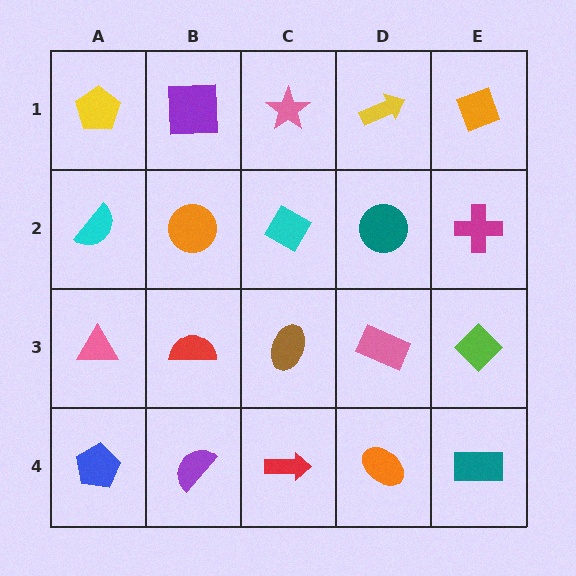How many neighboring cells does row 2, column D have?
4.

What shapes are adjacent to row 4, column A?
A pink triangle (row 3, column A), a purple semicircle (row 4, column B).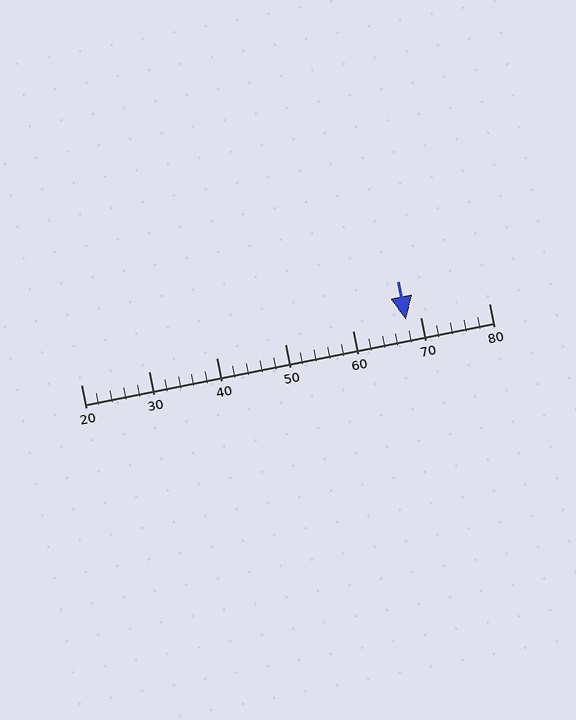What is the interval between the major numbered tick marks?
The major tick marks are spaced 10 units apart.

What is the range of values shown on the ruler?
The ruler shows values from 20 to 80.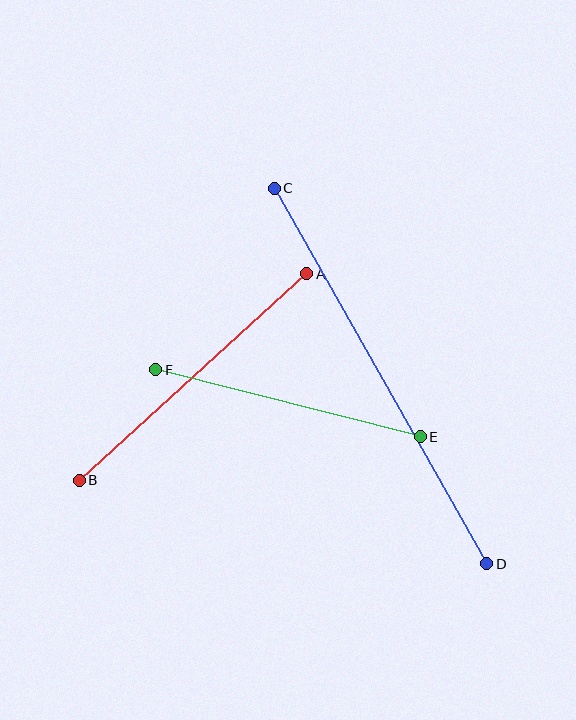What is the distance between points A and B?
The distance is approximately 307 pixels.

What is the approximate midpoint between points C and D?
The midpoint is at approximately (381, 376) pixels.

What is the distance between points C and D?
The distance is approximately 431 pixels.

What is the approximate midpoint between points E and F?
The midpoint is at approximately (288, 403) pixels.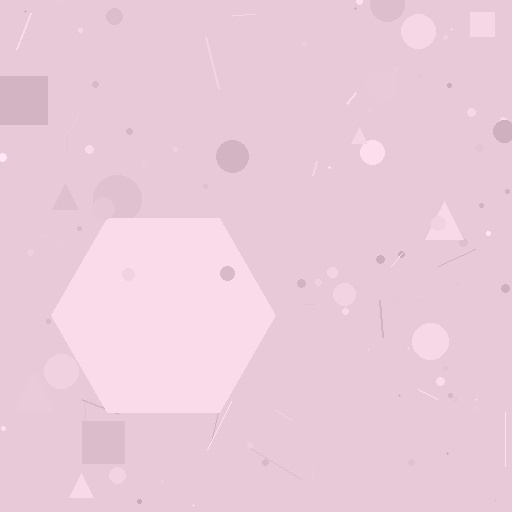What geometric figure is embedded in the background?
A hexagon is embedded in the background.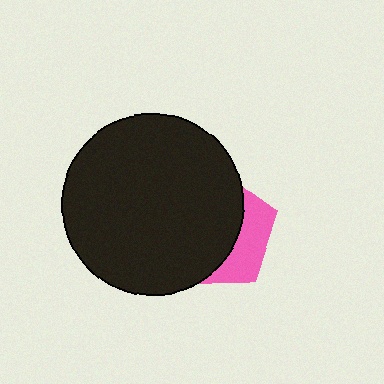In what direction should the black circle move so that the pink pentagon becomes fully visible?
The black circle should move left. That is the shortest direction to clear the overlap and leave the pink pentagon fully visible.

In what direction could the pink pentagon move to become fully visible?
The pink pentagon could move right. That would shift it out from behind the black circle entirely.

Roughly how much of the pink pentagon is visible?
A small part of it is visible (roughly 32%).